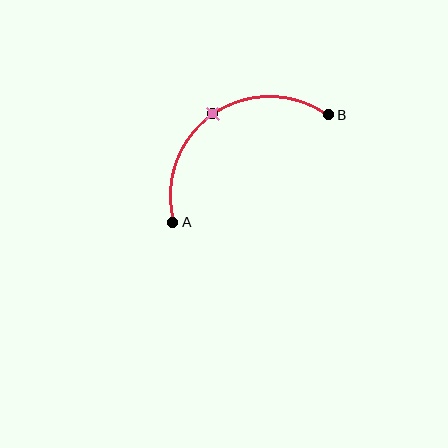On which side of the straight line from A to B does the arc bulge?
The arc bulges above and to the left of the straight line connecting A and B.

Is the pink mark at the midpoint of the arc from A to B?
Yes. The pink mark lies on the arc at equal arc-length from both A and B — it is the arc midpoint.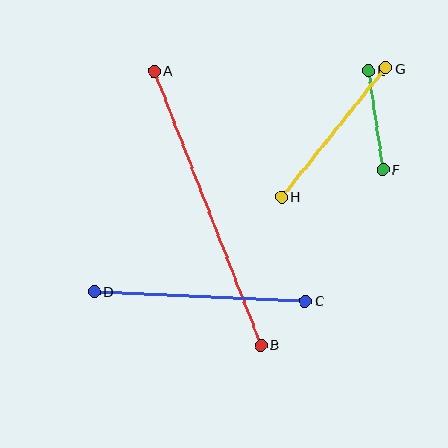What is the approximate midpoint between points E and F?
The midpoint is at approximately (376, 120) pixels.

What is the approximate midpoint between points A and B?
The midpoint is at approximately (208, 208) pixels.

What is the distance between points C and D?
The distance is approximately 211 pixels.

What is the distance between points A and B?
The distance is approximately 294 pixels.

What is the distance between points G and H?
The distance is approximately 166 pixels.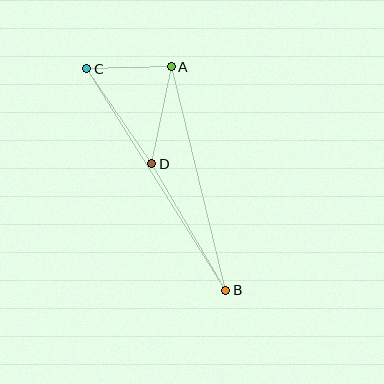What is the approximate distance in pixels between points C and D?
The distance between C and D is approximately 115 pixels.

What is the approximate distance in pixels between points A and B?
The distance between A and B is approximately 230 pixels.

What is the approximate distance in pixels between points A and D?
The distance between A and D is approximately 99 pixels.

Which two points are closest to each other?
Points A and C are closest to each other.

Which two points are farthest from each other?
Points B and C are farthest from each other.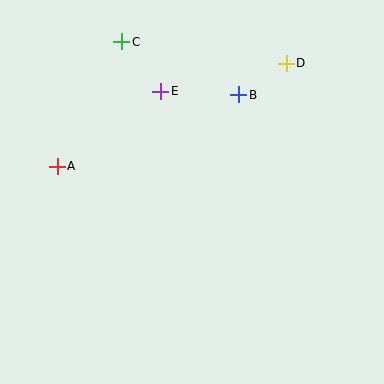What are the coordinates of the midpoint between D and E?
The midpoint between D and E is at (224, 77).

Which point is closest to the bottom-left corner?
Point A is closest to the bottom-left corner.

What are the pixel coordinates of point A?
Point A is at (57, 166).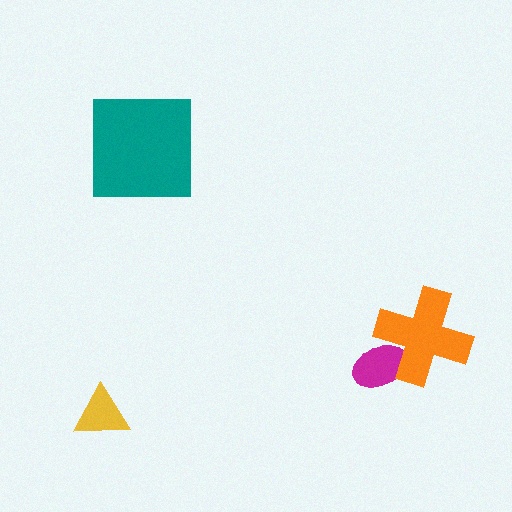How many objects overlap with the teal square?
0 objects overlap with the teal square.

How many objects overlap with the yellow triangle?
0 objects overlap with the yellow triangle.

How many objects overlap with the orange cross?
1 object overlaps with the orange cross.